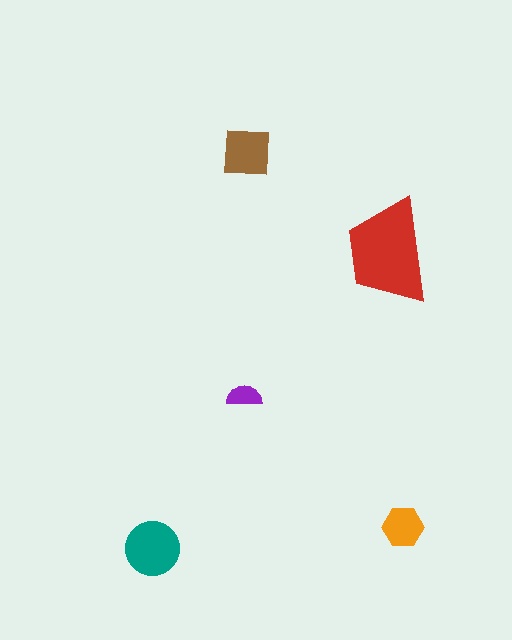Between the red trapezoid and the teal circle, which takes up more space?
The red trapezoid.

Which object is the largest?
The red trapezoid.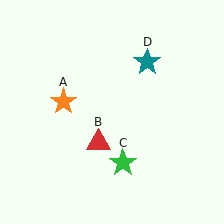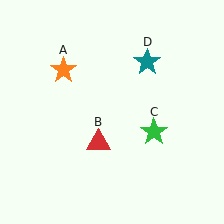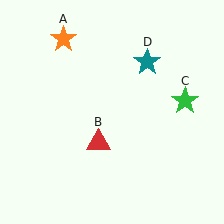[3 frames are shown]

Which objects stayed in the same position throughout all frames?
Red triangle (object B) and teal star (object D) remained stationary.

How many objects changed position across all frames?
2 objects changed position: orange star (object A), green star (object C).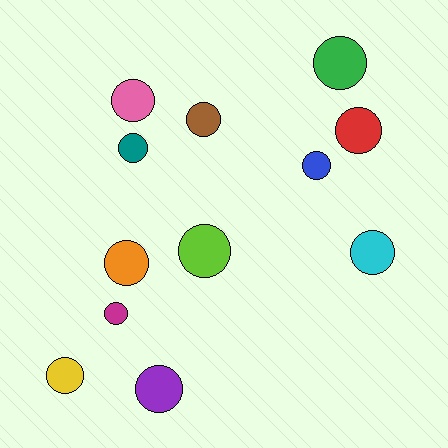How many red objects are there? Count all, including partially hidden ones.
There is 1 red object.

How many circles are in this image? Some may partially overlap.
There are 12 circles.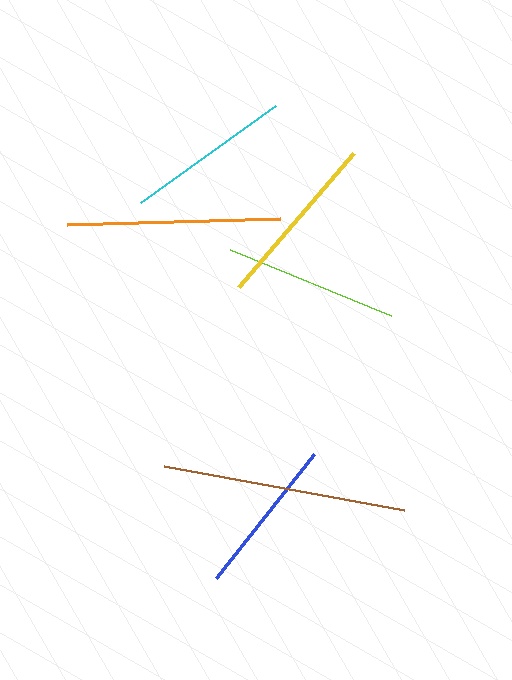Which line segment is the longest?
The brown line is the longest at approximately 245 pixels.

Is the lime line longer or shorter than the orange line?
The orange line is longer than the lime line.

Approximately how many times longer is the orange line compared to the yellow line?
The orange line is approximately 1.2 times the length of the yellow line.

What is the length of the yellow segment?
The yellow segment is approximately 176 pixels long.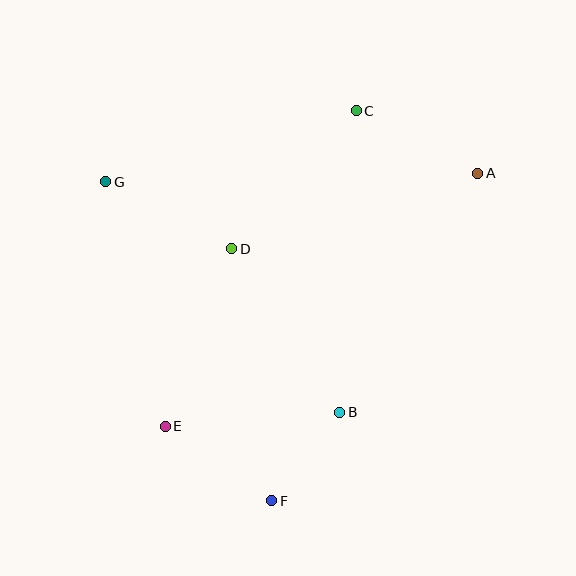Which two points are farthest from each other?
Points A and E are farthest from each other.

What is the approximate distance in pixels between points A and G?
The distance between A and G is approximately 372 pixels.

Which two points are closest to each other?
Points B and F are closest to each other.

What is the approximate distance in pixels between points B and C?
The distance between B and C is approximately 302 pixels.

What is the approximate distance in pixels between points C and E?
The distance between C and E is approximately 369 pixels.